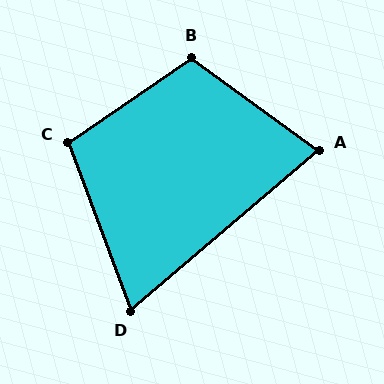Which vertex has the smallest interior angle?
D, at approximately 70 degrees.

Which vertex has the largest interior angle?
B, at approximately 110 degrees.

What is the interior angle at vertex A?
Approximately 76 degrees (acute).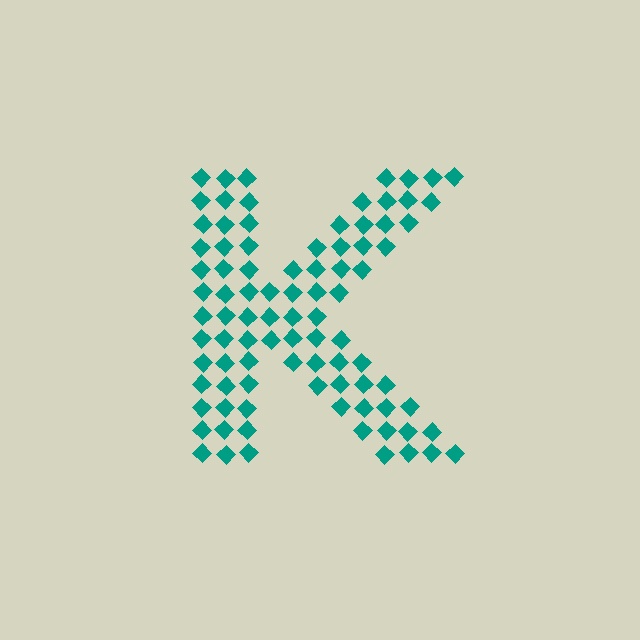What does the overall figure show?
The overall figure shows the letter K.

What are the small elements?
The small elements are diamonds.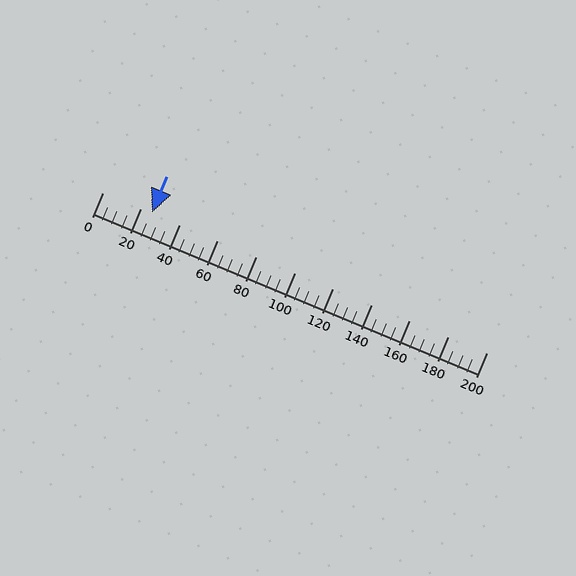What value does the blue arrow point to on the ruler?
The blue arrow points to approximately 26.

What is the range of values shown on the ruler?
The ruler shows values from 0 to 200.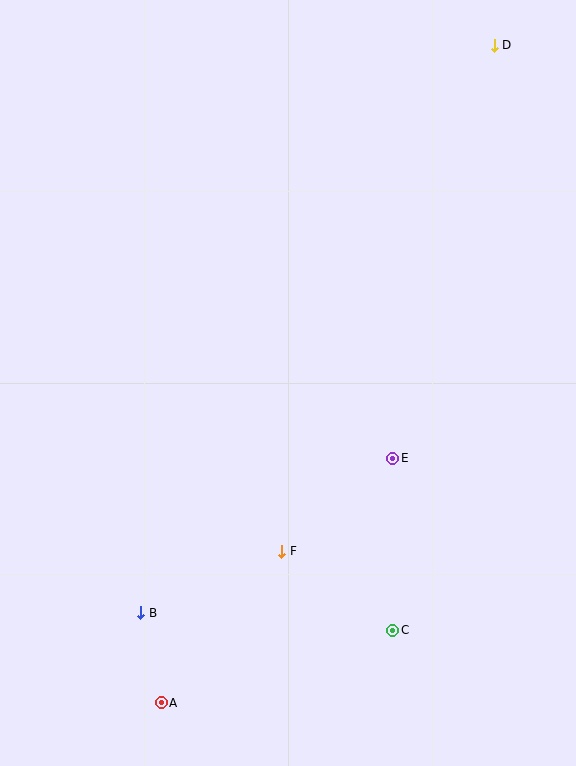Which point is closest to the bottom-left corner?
Point A is closest to the bottom-left corner.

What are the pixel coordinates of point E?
Point E is at (393, 458).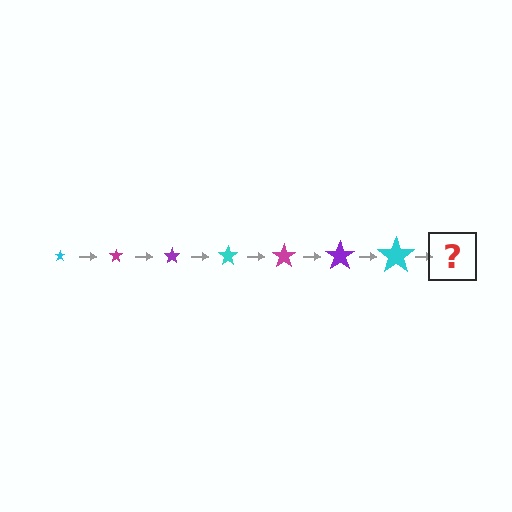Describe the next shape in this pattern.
It should be a magenta star, larger than the previous one.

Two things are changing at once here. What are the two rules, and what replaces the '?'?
The two rules are that the star grows larger each step and the color cycles through cyan, magenta, and purple. The '?' should be a magenta star, larger than the previous one.